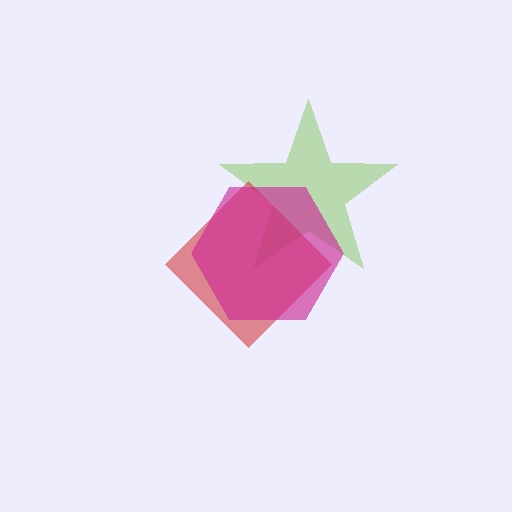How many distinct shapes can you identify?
There are 3 distinct shapes: a lime star, a red diamond, a magenta hexagon.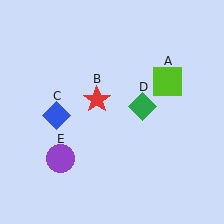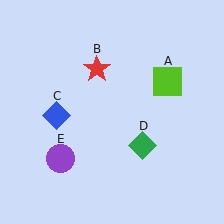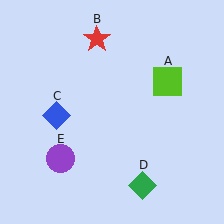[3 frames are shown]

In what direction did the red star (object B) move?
The red star (object B) moved up.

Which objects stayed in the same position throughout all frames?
Lime square (object A) and blue diamond (object C) and purple circle (object E) remained stationary.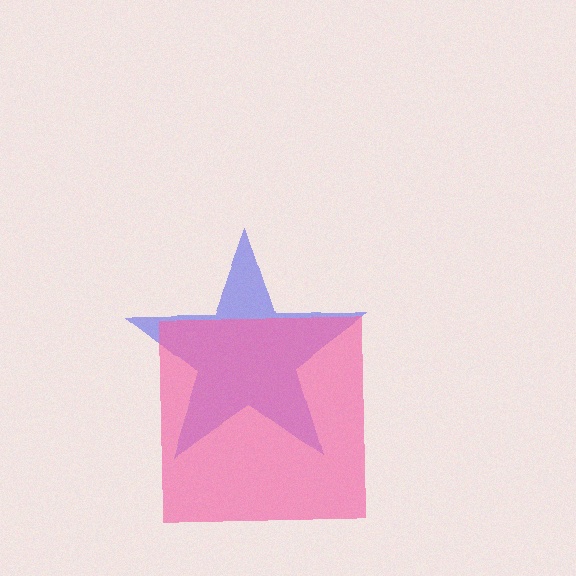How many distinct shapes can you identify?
There are 2 distinct shapes: a blue star, a pink square.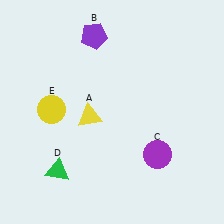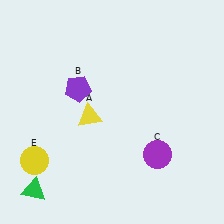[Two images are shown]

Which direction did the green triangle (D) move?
The green triangle (D) moved left.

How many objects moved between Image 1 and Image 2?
3 objects moved between the two images.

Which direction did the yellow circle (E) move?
The yellow circle (E) moved down.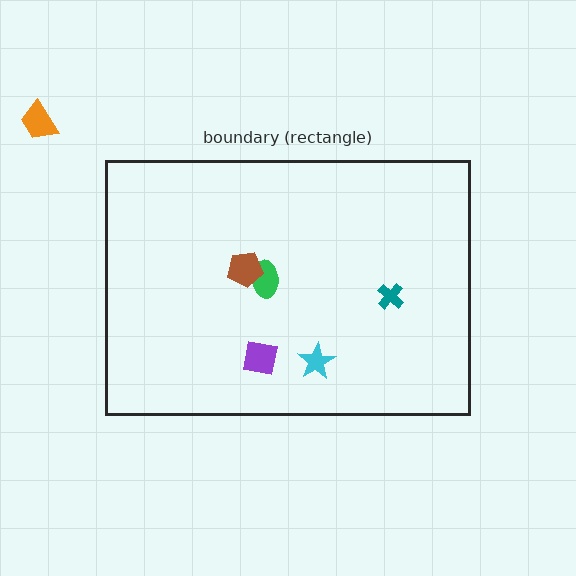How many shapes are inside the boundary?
5 inside, 1 outside.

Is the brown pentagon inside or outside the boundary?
Inside.